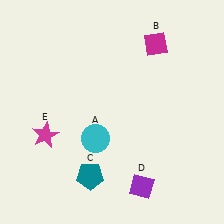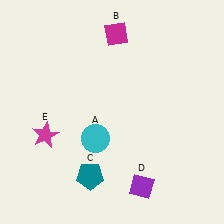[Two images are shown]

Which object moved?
The magenta diamond (B) moved left.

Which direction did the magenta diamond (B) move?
The magenta diamond (B) moved left.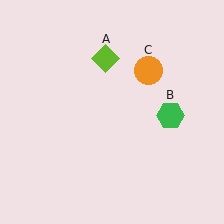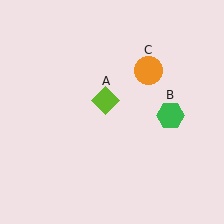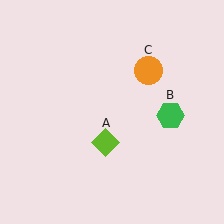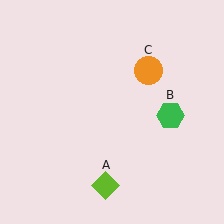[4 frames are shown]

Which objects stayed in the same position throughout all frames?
Green hexagon (object B) and orange circle (object C) remained stationary.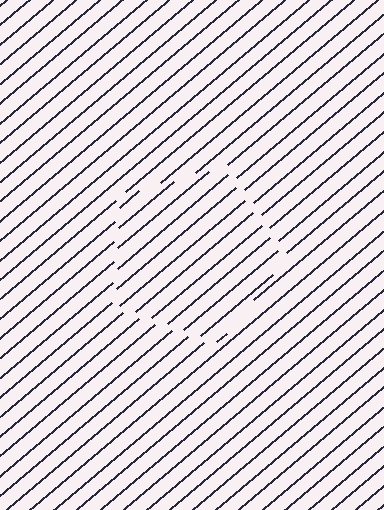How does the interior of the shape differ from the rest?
The interior of the shape contains the same grating, shifted by half a period — the contour is defined by the phase discontinuity where line-ends from the inner and outer gratings abut.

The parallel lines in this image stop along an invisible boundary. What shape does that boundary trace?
An illusory pentagon. The interior of the shape contains the same grating, shifted by half a period — the contour is defined by the phase discontinuity where line-ends from the inner and outer gratings abut.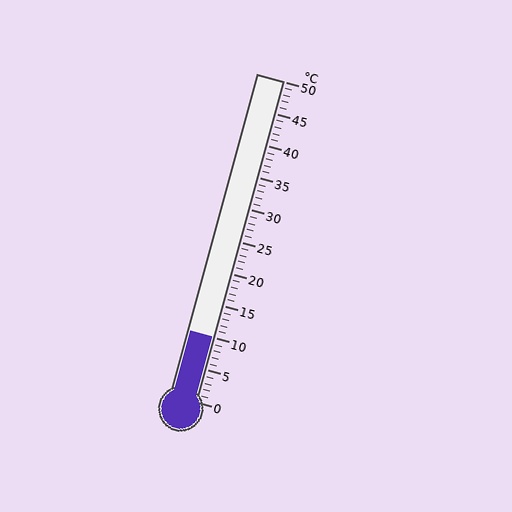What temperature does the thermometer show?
The thermometer shows approximately 10°C.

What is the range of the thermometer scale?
The thermometer scale ranges from 0°C to 50°C.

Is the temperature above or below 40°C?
The temperature is below 40°C.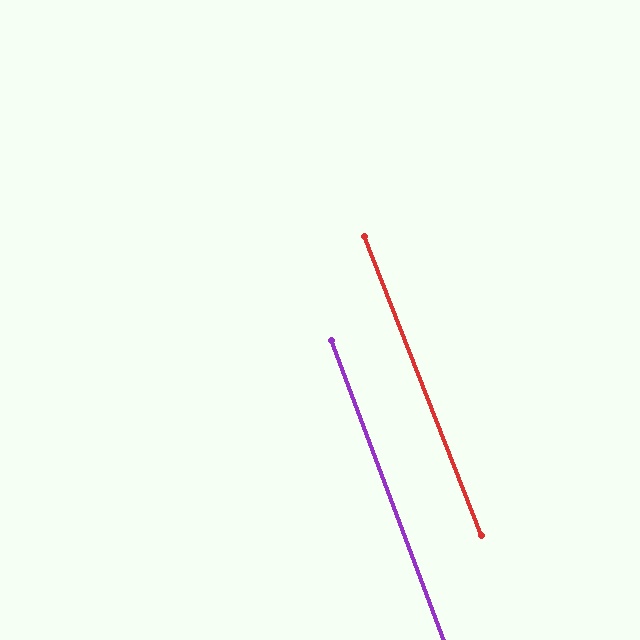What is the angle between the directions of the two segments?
Approximately 1 degree.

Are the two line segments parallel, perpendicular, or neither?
Parallel — their directions differ by only 1.0°.